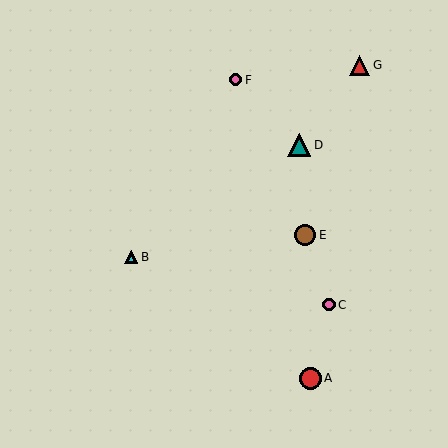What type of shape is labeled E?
Shape E is a brown circle.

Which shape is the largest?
The teal triangle (labeled D) is the largest.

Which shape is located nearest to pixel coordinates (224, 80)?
The pink circle (labeled F) at (235, 80) is nearest to that location.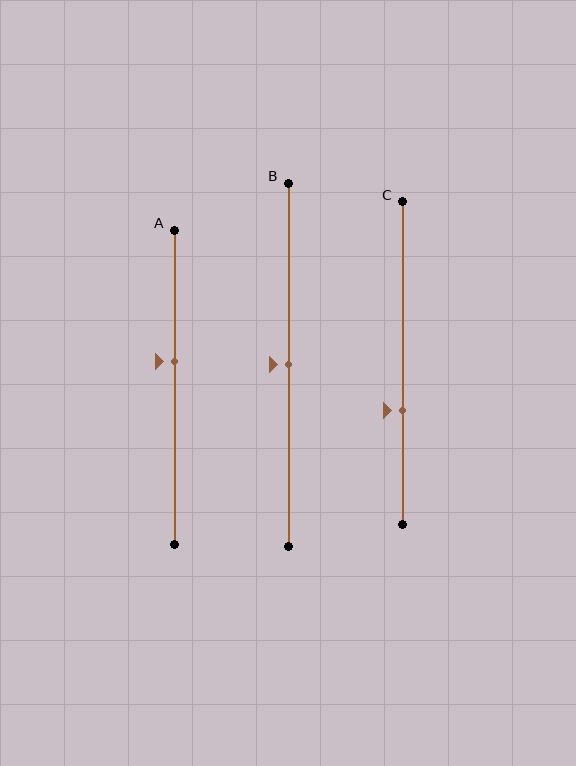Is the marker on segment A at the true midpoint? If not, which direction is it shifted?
No, the marker on segment A is shifted upward by about 8% of the segment length.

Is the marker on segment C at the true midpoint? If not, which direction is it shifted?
No, the marker on segment C is shifted downward by about 15% of the segment length.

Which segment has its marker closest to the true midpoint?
Segment B has its marker closest to the true midpoint.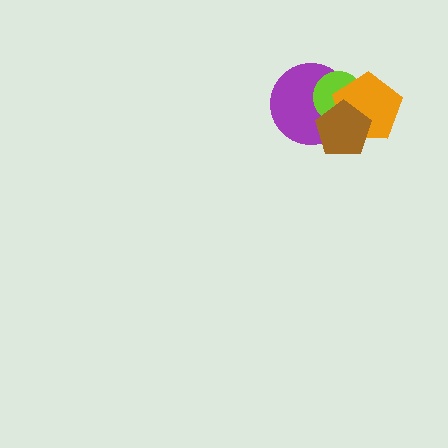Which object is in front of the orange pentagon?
The brown pentagon is in front of the orange pentagon.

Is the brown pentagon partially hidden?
No, no other shape covers it.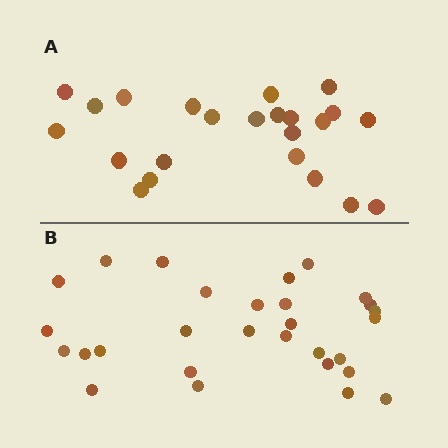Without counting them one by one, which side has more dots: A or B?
Region B (the bottom region) has more dots.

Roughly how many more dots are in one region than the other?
Region B has about 6 more dots than region A.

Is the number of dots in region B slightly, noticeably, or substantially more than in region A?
Region B has noticeably more, but not dramatically so. The ratio is roughly 1.3 to 1.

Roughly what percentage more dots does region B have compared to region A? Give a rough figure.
About 25% more.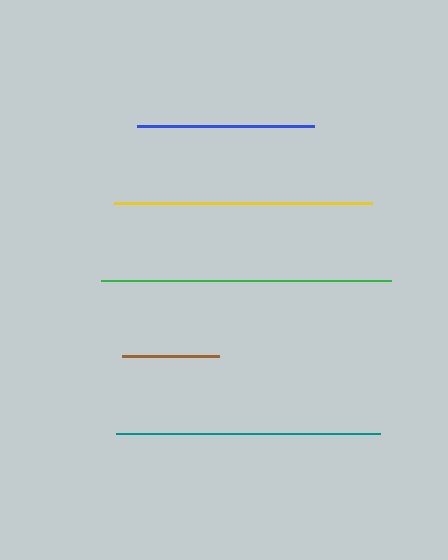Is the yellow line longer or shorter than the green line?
The green line is longer than the yellow line.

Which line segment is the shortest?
The brown line is the shortest at approximately 97 pixels.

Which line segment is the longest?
The green line is the longest at approximately 290 pixels.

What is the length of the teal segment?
The teal segment is approximately 264 pixels long.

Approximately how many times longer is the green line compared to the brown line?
The green line is approximately 3.0 times the length of the brown line.